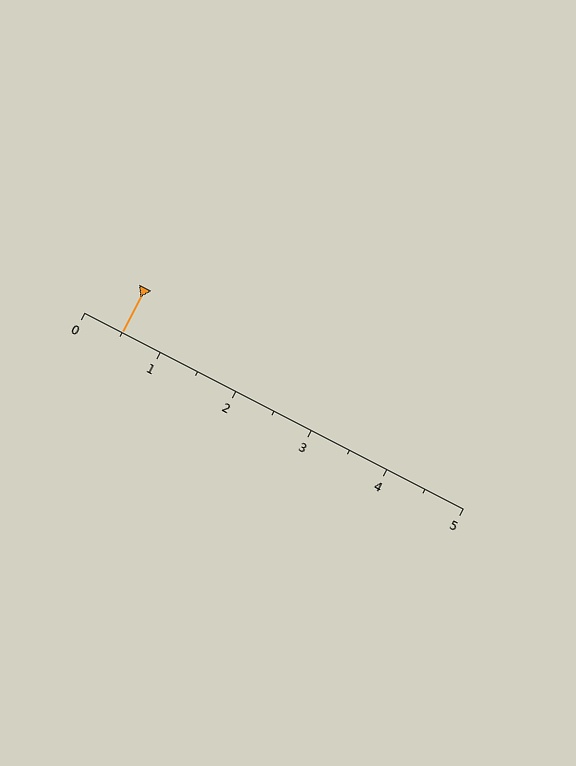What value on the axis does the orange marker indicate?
The marker indicates approximately 0.5.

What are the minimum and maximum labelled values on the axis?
The axis runs from 0 to 5.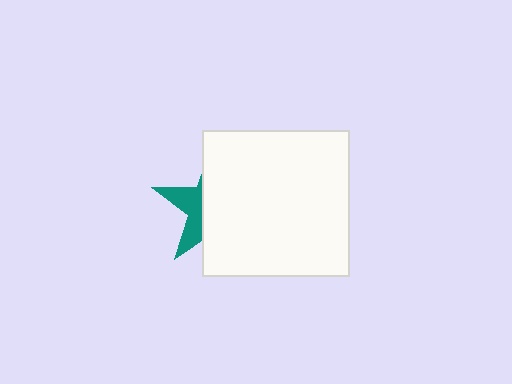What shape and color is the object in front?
The object in front is a white square.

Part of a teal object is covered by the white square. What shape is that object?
It is a star.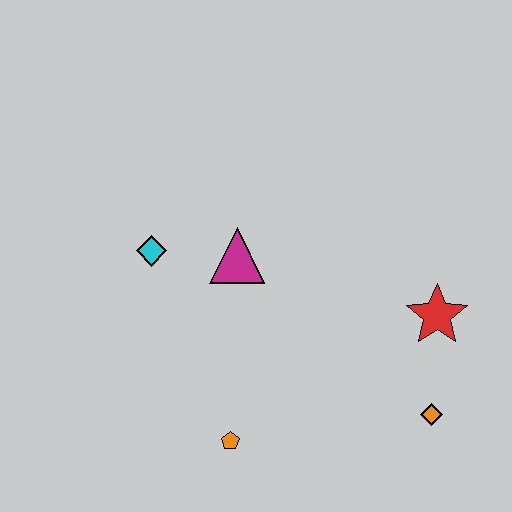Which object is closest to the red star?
The orange diamond is closest to the red star.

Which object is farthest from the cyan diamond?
The orange diamond is farthest from the cyan diamond.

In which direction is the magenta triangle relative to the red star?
The magenta triangle is to the left of the red star.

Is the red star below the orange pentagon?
No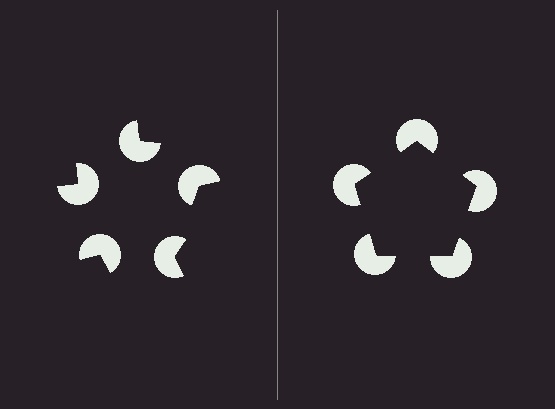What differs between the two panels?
The pac-man discs are positioned identically on both sides; only the wedge orientations differ. On the right they align to a pentagon; on the left they are misaligned.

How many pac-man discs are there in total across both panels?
10 — 5 on each side.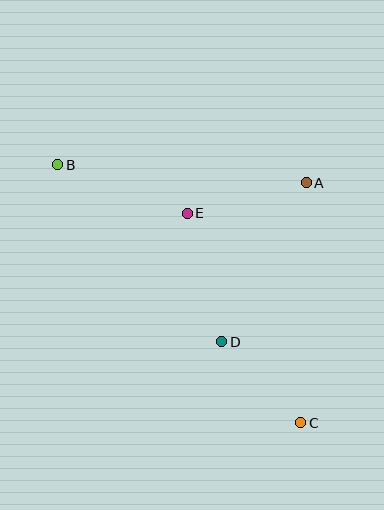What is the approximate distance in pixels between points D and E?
The distance between D and E is approximately 133 pixels.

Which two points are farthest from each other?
Points B and C are farthest from each other.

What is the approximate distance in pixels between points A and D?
The distance between A and D is approximately 180 pixels.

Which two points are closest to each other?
Points C and D are closest to each other.